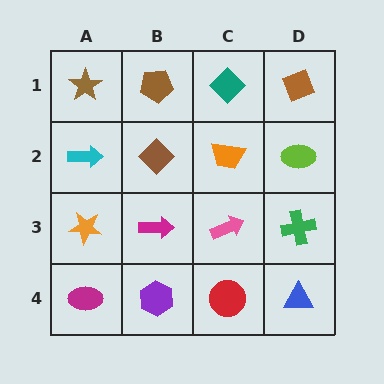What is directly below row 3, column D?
A blue triangle.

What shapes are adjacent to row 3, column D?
A lime ellipse (row 2, column D), a blue triangle (row 4, column D), a pink arrow (row 3, column C).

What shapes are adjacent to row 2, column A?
A brown star (row 1, column A), an orange star (row 3, column A), a brown diamond (row 2, column B).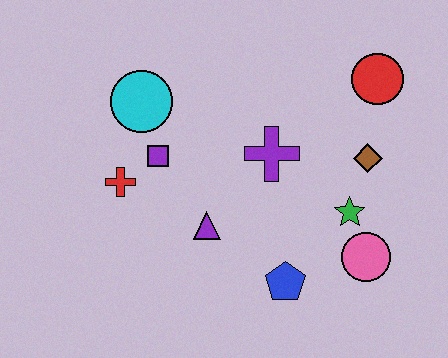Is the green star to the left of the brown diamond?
Yes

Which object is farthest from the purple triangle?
The red circle is farthest from the purple triangle.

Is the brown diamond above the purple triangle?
Yes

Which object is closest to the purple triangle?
The purple square is closest to the purple triangle.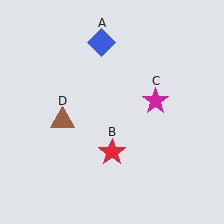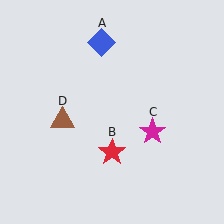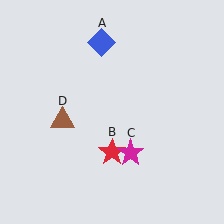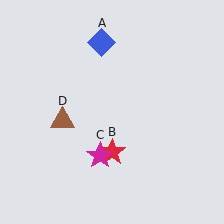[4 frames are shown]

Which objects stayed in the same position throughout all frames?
Blue diamond (object A) and red star (object B) and brown triangle (object D) remained stationary.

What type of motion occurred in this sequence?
The magenta star (object C) rotated clockwise around the center of the scene.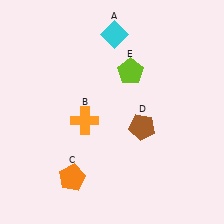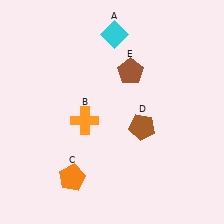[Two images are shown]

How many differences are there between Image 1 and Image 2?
There is 1 difference between the two images.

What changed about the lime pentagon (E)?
In Image 1, E is lime. In Image 2, it changed to brown.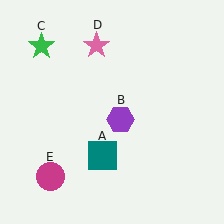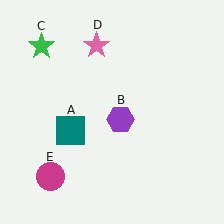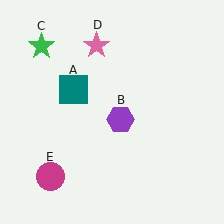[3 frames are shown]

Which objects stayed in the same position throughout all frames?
Purple hexagon (object B) and green star (object C) and pink star (object D) and magenta circle (object E) remained stationary.